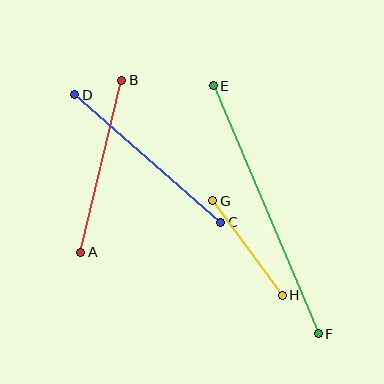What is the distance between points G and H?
The distance is approximately 117 pixels.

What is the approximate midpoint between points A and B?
The midpoint is at approximately (101, 166) pixels.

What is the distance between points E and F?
The distance is approximately 270 pixels.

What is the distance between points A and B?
The distance is approximately 177 pixels.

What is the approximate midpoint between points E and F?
The midpoint is at approximately (266, 210) pixels.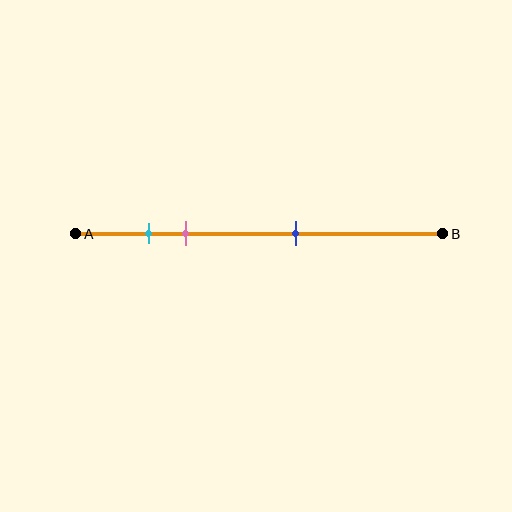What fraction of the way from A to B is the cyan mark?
The cyan mark is approximately 20% (0.2) of the way from A to B.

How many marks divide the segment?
There are 3 marks dividing the segment.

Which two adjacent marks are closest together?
The cyan and pink marks are the closest adjacent pair.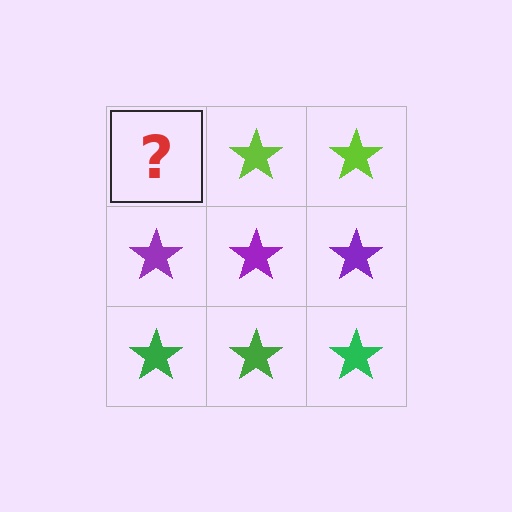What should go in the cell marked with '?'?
The missing cell should contain a lime star.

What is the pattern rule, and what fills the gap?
The rule is that each row has a consistent color. The gap should be filled with a lime star.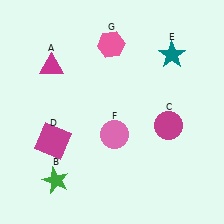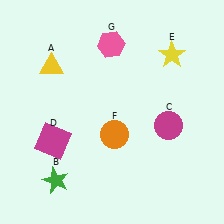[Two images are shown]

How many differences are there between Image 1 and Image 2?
There are 3 differences between the two images.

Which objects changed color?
A changed from magenta to yellow. E changed from teal to yellow. F changed from pink to orange.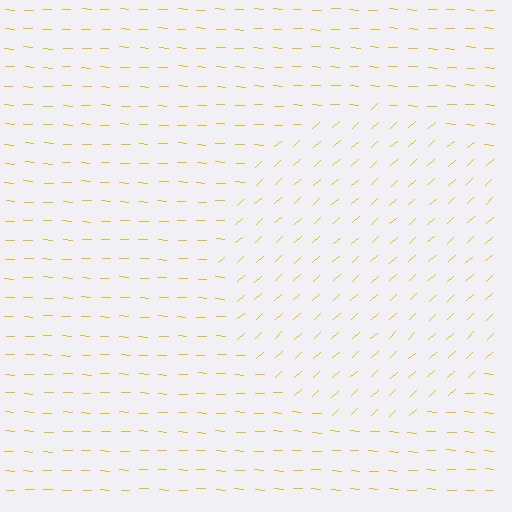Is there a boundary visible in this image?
Yes, there is a texture boundary formed by a change in line orientation.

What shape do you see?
I see a circle.